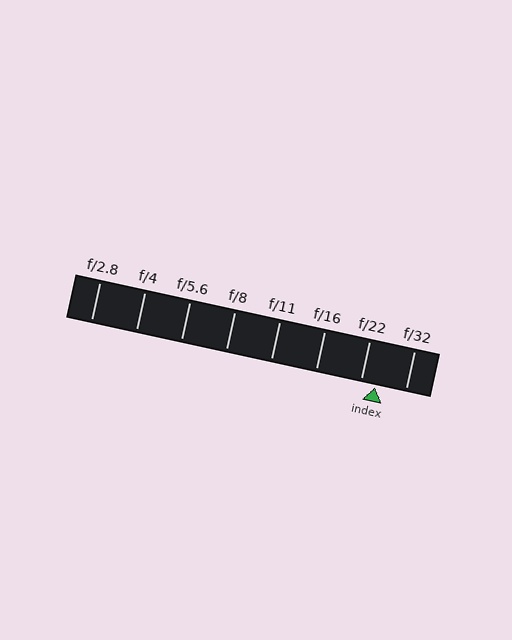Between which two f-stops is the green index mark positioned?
The index mark is between f/22 and f/32.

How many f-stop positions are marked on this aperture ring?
There are 8 f-stop positions marked.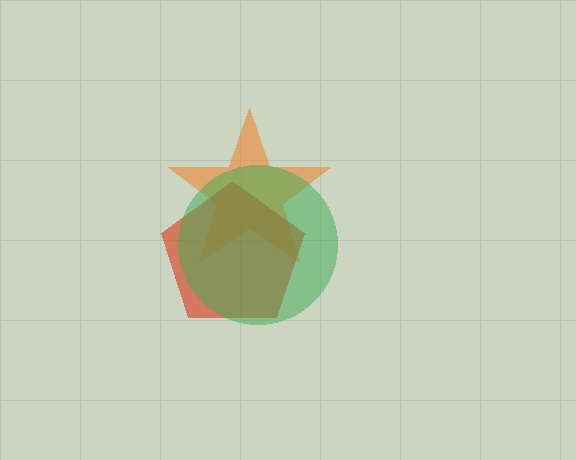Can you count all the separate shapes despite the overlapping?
Yes, there are 3 separate shapes.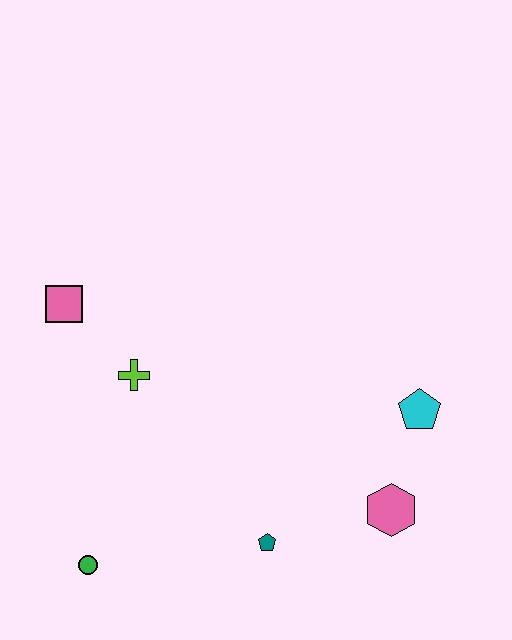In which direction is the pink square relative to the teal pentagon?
The pink square is above the teal pentagon.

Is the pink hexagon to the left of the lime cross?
No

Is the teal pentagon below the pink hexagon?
Yes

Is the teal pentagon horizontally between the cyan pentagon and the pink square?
Yes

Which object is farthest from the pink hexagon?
The pink square is farthest from the pink hexagon.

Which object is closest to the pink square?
The lime cross is closest to the pink square.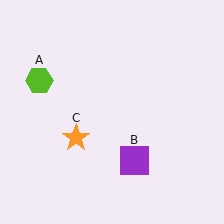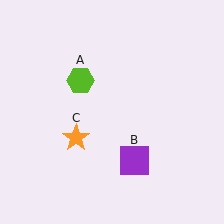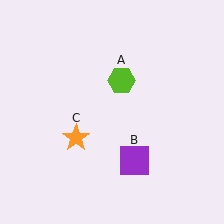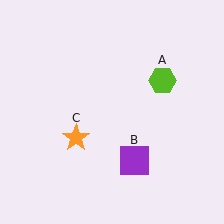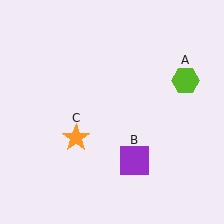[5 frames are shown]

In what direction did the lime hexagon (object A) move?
The lime hexagon (object A) moved right.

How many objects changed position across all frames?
1 object changed position: lime hexagon (object A).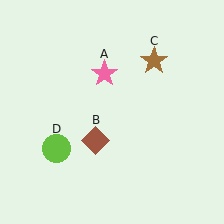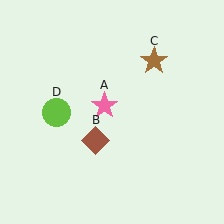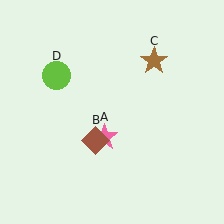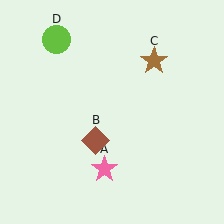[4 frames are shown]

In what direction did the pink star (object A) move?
The pink star (object A) moved down.